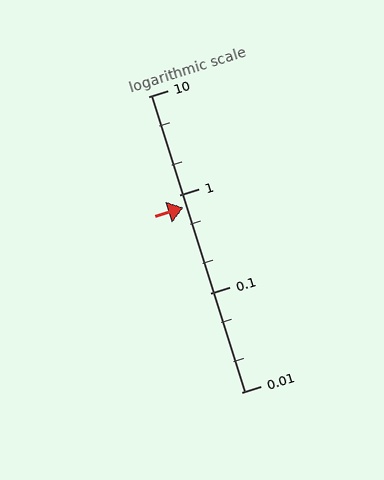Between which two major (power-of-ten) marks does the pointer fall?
The pointer is between 0.1 and 1.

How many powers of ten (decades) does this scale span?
The scale spans 3 decades, from 0.01 to 10.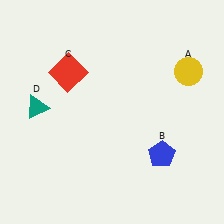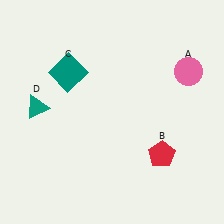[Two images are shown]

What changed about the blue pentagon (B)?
In Image 1, B is blue. In Image 2, it changed to red.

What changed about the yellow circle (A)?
In Image 1, A is yellow. In Image 2, it changed to pink.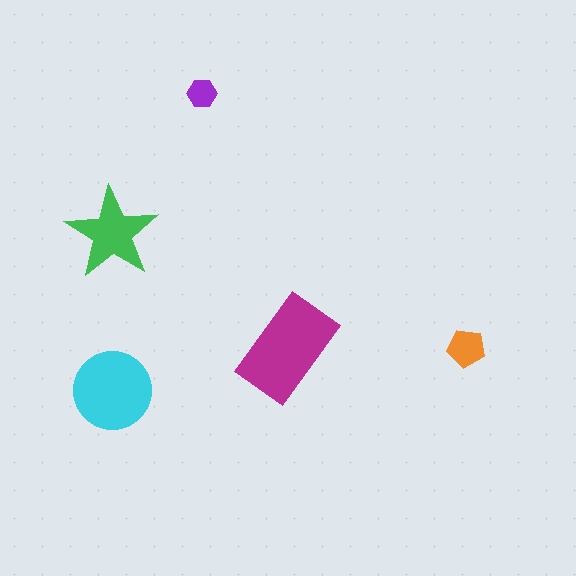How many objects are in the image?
There are 5 objects in the image.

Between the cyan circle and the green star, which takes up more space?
The cyan circle.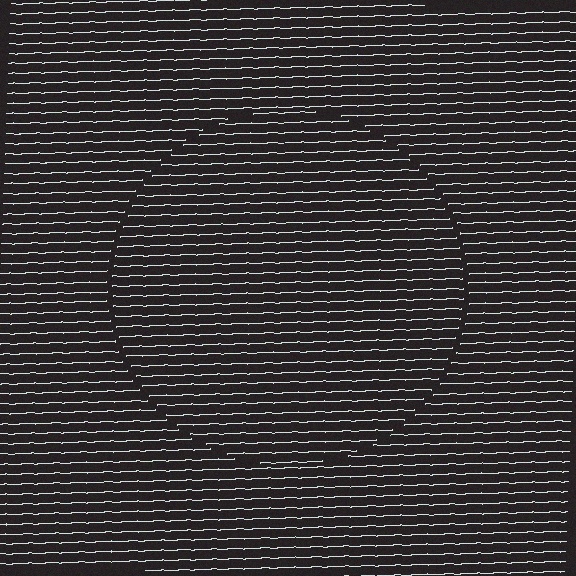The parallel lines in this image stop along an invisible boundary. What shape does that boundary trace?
An illusory circle. The interior of the shape contains the same grating, shifted by half a period — the contour is defined by the phase discontinuity where line-ends from the inner and outer gratings abut.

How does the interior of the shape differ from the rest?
The interior of the shape contains the same grating, shifted by half a period — the contour is defined by the phase discontinuity where line-ends from the inner and outer gratings abut.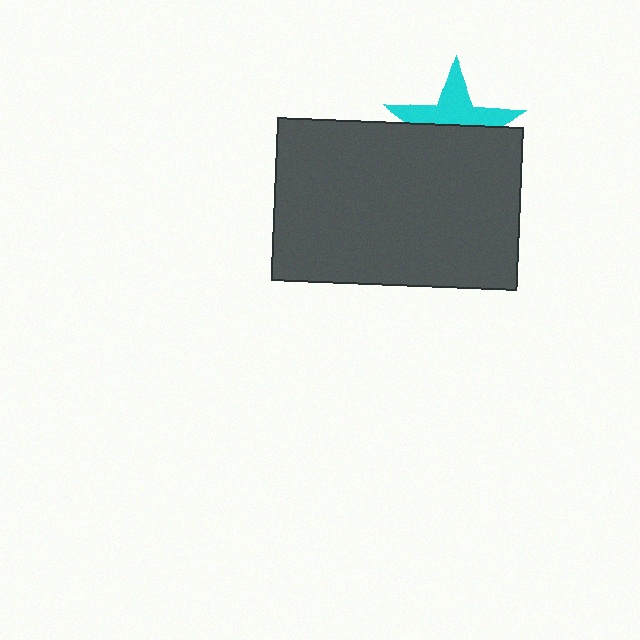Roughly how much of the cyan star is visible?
About half of it is visible (roughly 46%).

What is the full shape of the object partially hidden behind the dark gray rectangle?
The partially hidden object is a cyan star.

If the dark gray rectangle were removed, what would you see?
You would see the complete cyan star.